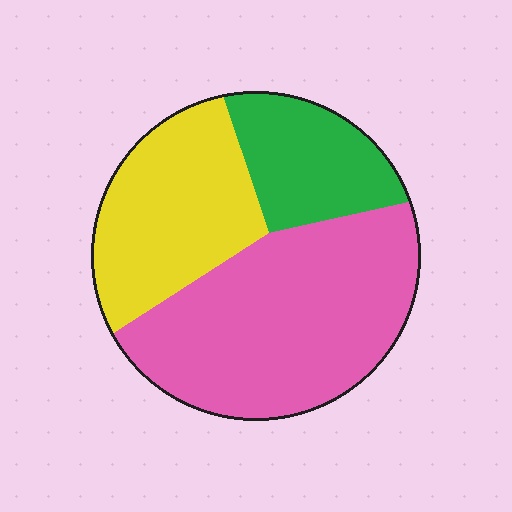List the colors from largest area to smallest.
From largest to smallest: pink, yellow, green.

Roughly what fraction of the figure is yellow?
Yellow covers 30% of the figure.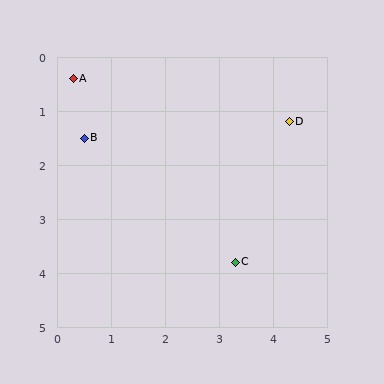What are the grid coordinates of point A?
Point A is at approximately (0.3, 0.4).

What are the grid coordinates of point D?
Point D is at approximately (4.3, 1.2).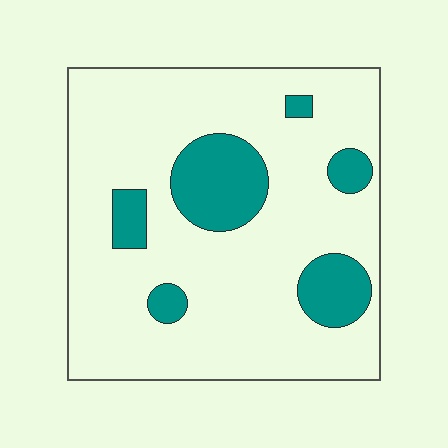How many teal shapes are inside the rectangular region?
6.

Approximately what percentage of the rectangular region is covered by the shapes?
Approximately 20%.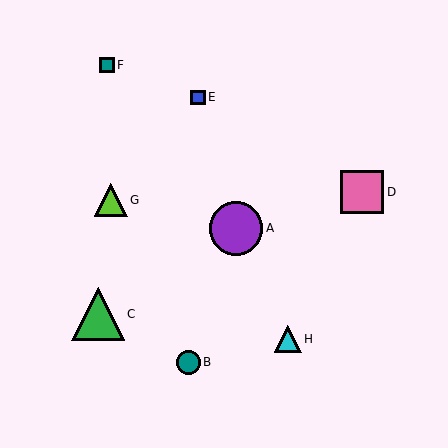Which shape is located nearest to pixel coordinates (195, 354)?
The teal circle (labeled B) at (188, 362) is nearest to that location.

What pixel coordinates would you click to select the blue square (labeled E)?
Click at (198, 97) to select the blue square E.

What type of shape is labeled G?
Shape G is a lime triangle.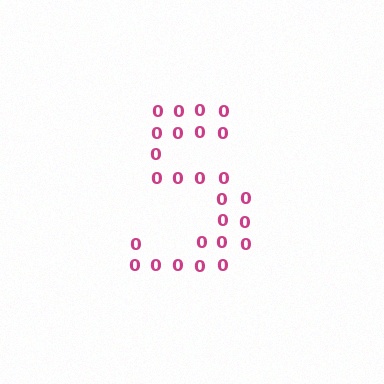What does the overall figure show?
The overall figure shows the digit 5.